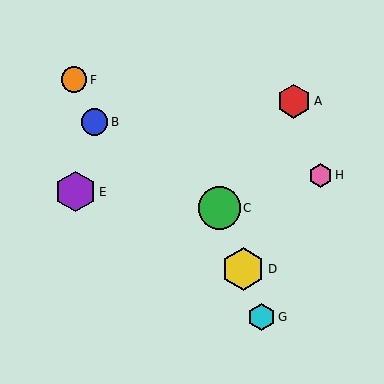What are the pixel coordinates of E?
Object E is at (75, 192).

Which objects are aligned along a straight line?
Objects C, D, G are aligned along a straight line.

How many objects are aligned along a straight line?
3 objects (C, D, G) are aligned along a straight line.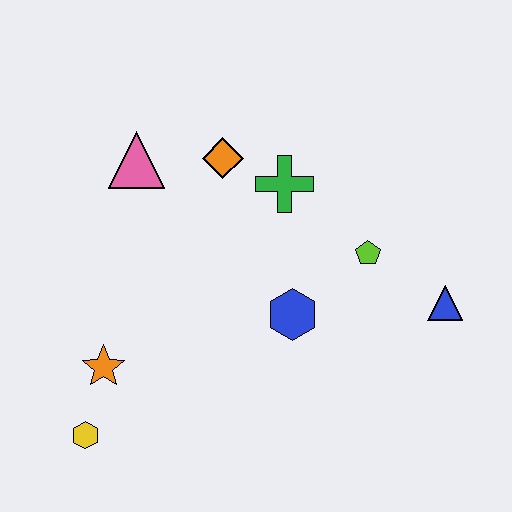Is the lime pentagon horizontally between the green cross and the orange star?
No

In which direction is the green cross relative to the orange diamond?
The green cross is to the right of the orange diamond.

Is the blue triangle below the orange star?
No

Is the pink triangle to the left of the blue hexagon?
Yes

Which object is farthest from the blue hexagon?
The yellow hexagon is farthest from the blue hexagon.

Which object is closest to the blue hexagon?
The lime pentagon is closest to the blue hexagon.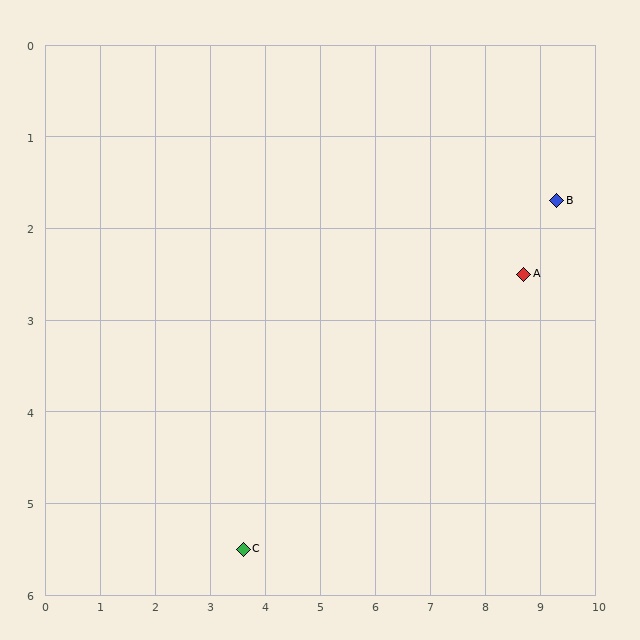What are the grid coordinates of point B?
Point B is at approximately (9.3, 1.7).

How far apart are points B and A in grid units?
Points B and A are about 1.0 grid units apart.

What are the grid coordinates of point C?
Point C is at approximately (3.6, 5.5).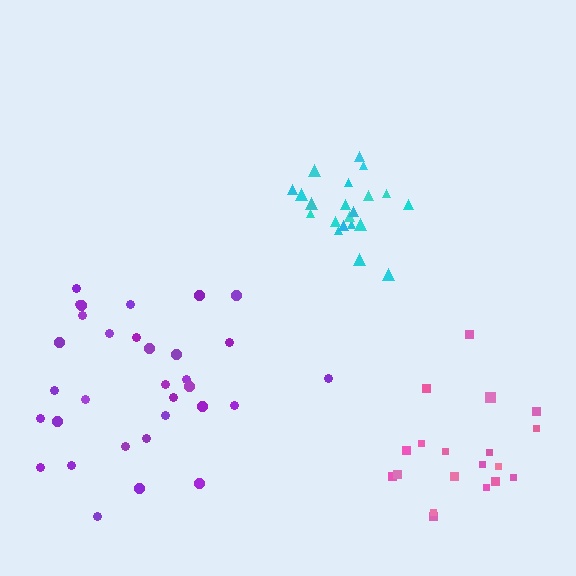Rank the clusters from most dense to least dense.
cyan, pink, purple.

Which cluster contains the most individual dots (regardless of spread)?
Purple (32).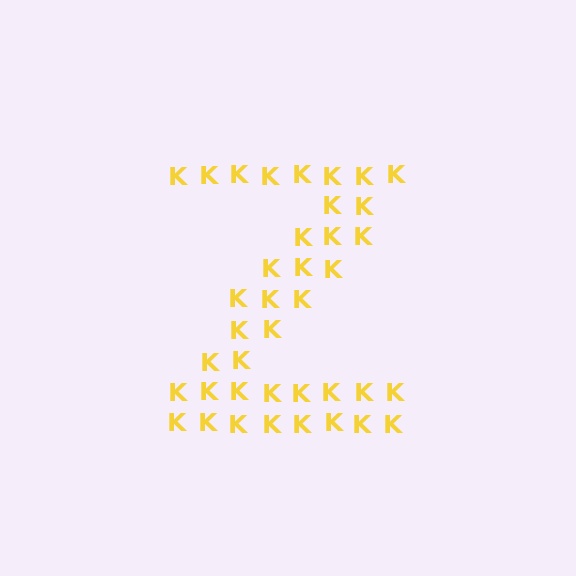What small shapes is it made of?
It is made of small letter K's.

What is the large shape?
The large shape is the letter Z.